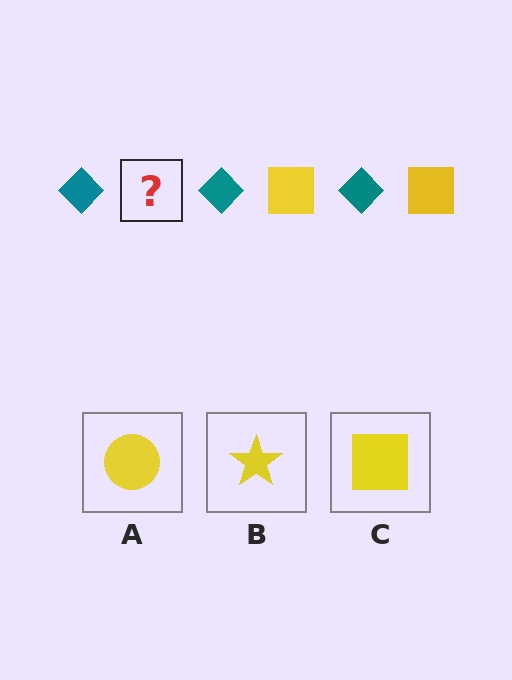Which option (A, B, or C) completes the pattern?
C.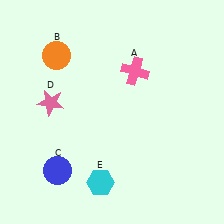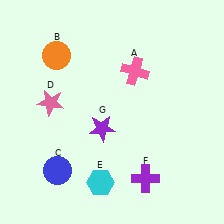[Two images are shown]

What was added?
A purple cross (F), a purple star (G) were added in Image 2.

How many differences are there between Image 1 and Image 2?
There are 2 differences between the two images.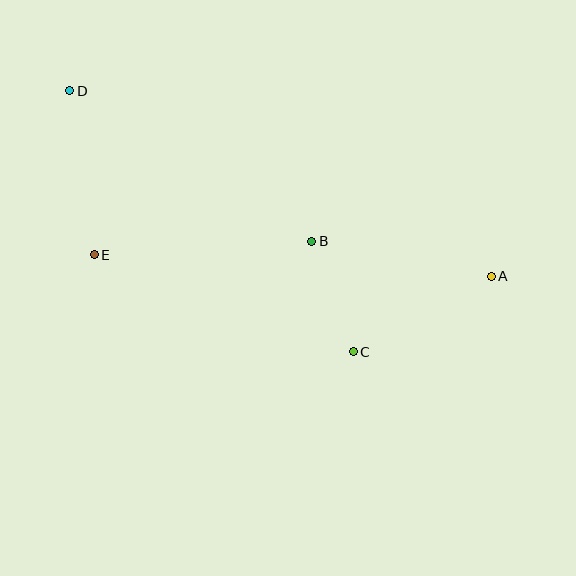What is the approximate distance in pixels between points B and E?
The distance between B and E is approximately 218 pixels.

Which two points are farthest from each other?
Points A and D are farthest from each other.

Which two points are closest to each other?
Points B and C are closest to each other.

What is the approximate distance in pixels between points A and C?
The distance between A and C is approximately 157 pixels.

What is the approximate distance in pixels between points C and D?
The distance between C and D is approximately 385 pixels.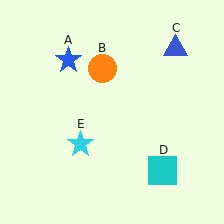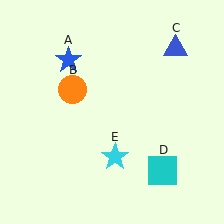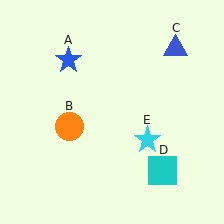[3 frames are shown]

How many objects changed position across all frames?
2 objects changed position: orange circle (object B), cyan star (object E).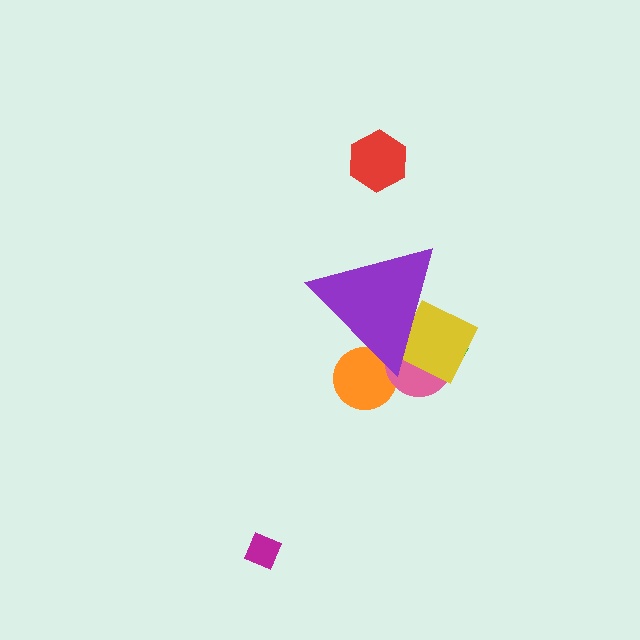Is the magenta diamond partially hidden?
No, the magenta diamond is fully visible.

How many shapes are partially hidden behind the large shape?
4 shapes are partially hidden.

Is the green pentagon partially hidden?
Yes, the green pentagon is partially hidden behind the purple triangle.